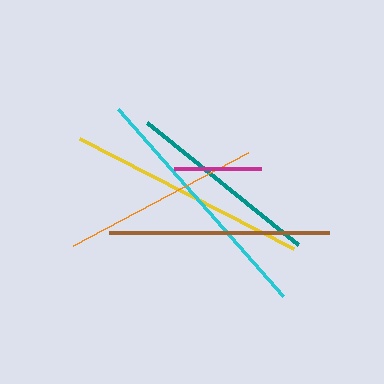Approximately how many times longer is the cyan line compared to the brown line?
The cyan line is approximately 1.1 times the length of the brown line.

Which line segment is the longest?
The cyan line is the longest at approximately 249 pixels.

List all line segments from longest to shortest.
From longest to shortest: cyan, yellow, brown, orange, teal, magenta.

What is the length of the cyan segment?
The cyan segment is approximately 249 pixels long.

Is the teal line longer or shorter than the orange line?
The orange line is longer than the teal line.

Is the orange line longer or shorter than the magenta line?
The orange line is longer than the magenta line.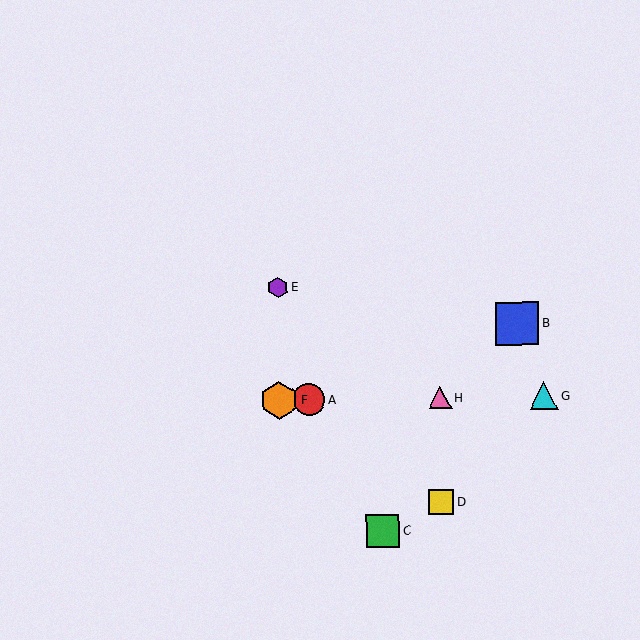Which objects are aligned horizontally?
Objects A, F, G, H are aligned horizontally.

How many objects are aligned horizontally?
4 objects (A, F, G, H) are aligned horizontally.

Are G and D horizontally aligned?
No, G is at y≈396 and D is at y≈502.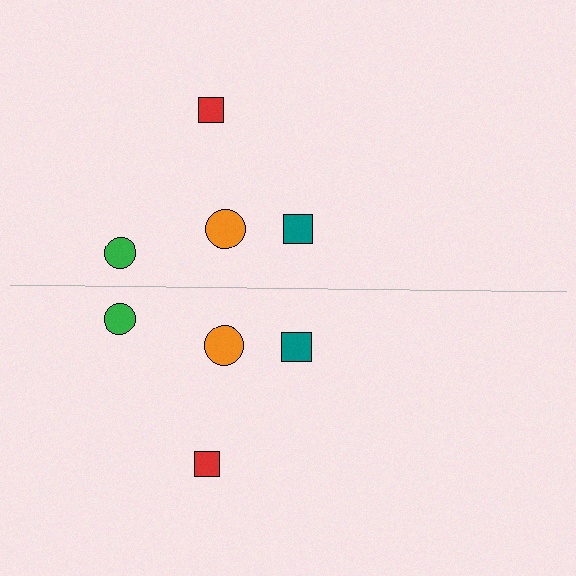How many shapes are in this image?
There are 8 shapes in this image.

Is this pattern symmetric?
Yes, this pattern has bilateral (reflection) symmetry.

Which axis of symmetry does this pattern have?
The pattern has a horizontal axis of symmetry running through the center of the image.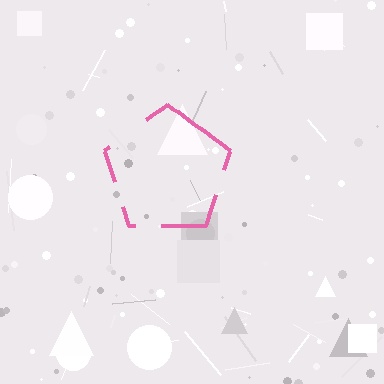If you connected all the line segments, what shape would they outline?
They would outline a pentagon.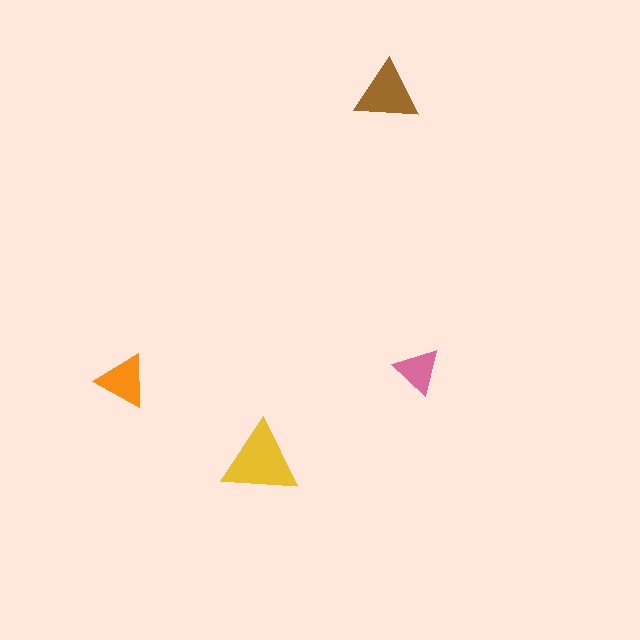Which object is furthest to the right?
The pink triangle is rightmost.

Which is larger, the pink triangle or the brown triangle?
The brown one.